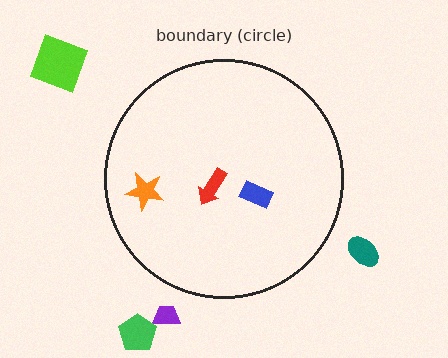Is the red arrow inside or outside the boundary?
Inside.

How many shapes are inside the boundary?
3 inside, 4 outside.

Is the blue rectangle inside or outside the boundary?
Inside.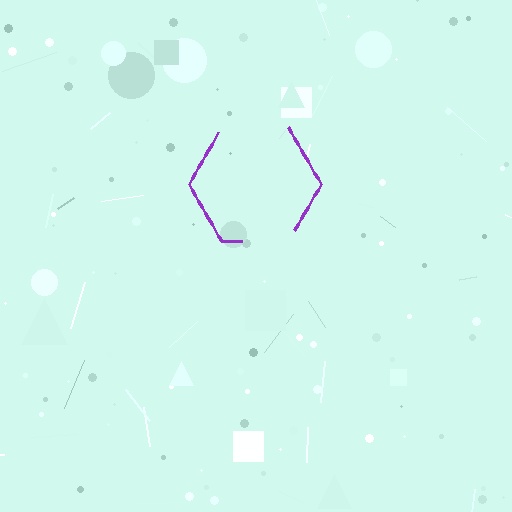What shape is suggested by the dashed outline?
The dashed outline suggests a hexagon.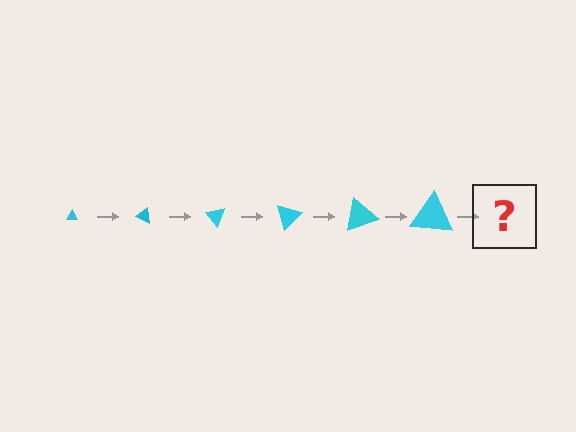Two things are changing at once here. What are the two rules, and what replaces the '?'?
The two rules are that the triangle grows larger each step and it rotates 25 degrees each step. The '?' should be a triangle, larger than the previous one and rotated 150 degrees from the start.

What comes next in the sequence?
The next element should be a triangle, larger than the previous one and rotated 150 degrees from the start.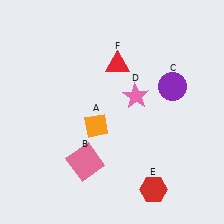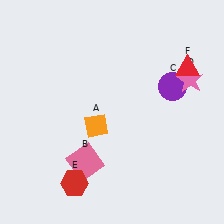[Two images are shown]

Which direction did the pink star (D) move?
The pink star (D) moved right.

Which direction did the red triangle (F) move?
The red triangle (F) moved right.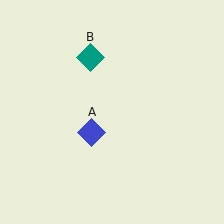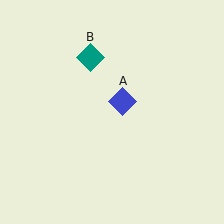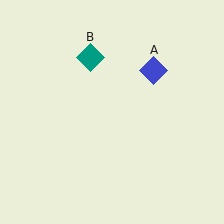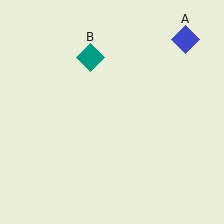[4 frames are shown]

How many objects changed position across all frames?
1 object changed position: blue diamond (object A).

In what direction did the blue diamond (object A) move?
The blue diamond (object A) moved up and to the right.